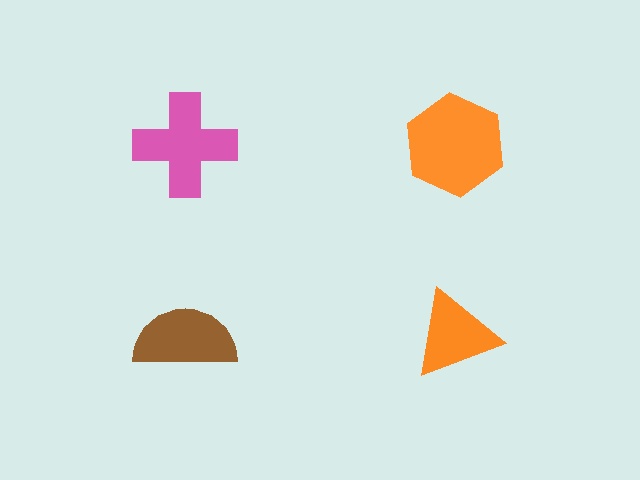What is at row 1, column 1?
A pink cross.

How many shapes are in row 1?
2 shapes.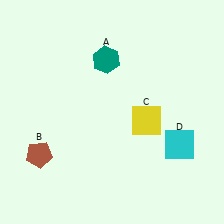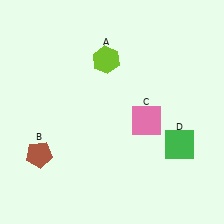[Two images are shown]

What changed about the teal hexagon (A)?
In Image 1, A is teal. In Image 2, it changed to lime.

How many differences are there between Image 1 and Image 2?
There are 3 differences between the two images.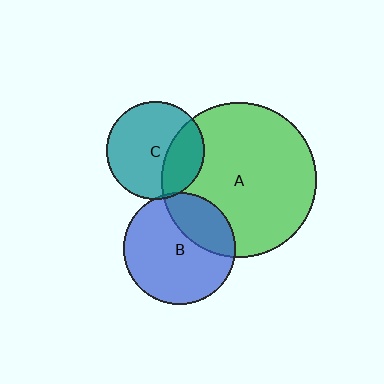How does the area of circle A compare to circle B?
Approximately 1.9 times.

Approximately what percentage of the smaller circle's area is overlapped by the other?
Approximately 30%.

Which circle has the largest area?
Circle A (green).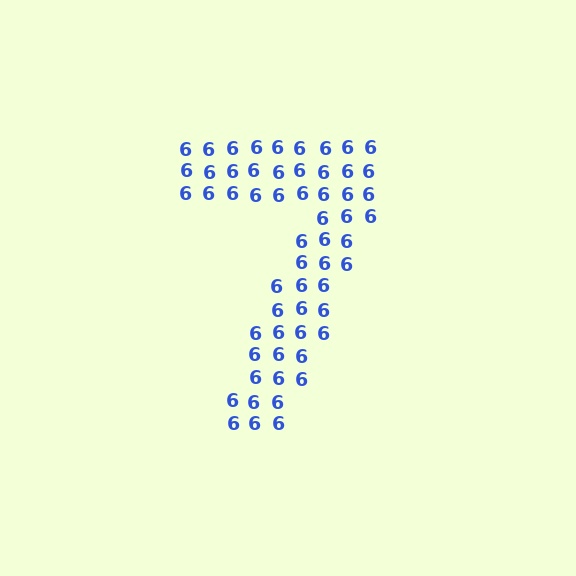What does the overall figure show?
The overall figure shows the digit 7.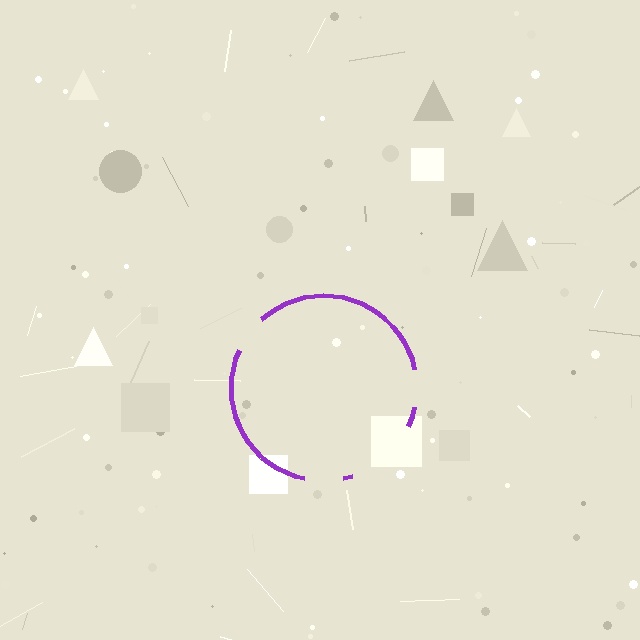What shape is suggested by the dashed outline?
The dashed outline suggests a circle.